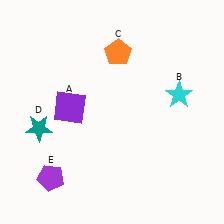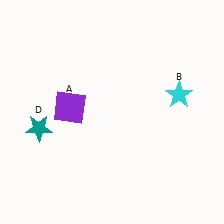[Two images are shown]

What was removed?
The orange pentagon (C), the purple pentagon (E) were removed in Image 2.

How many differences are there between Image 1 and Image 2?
There are 2 differences between the two images.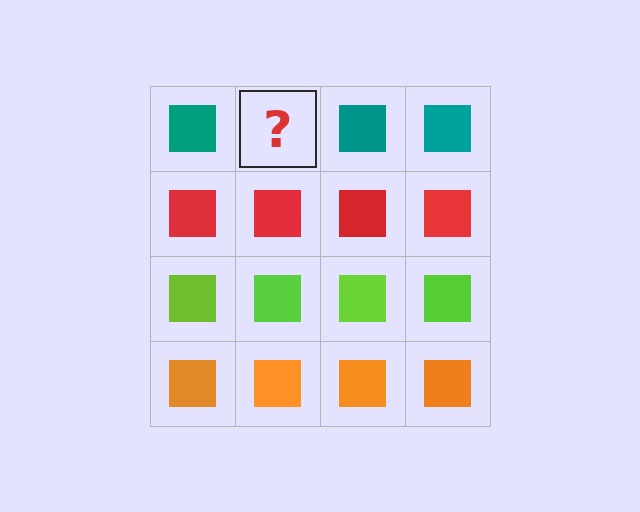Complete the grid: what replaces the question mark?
The question mark should be replaced with a teal square.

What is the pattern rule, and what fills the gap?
The rule is that each row has a consistent color. The gap should be filled with a teal square.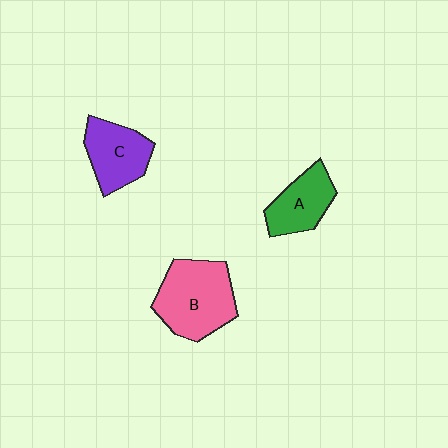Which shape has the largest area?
Shape B (pink).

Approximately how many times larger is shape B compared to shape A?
Approximately 1.6 times.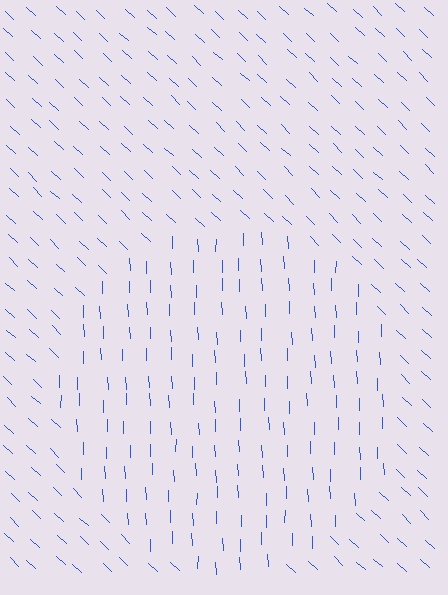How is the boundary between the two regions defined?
The boundary is defined purely by a change in line orientation (approximately 45 degrees difference). All lines are the same color and thickness.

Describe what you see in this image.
The image is filled with small blue line segments. A circle region in the image has lines oriented differently from the surrounding lines, creating a visible texture boundary.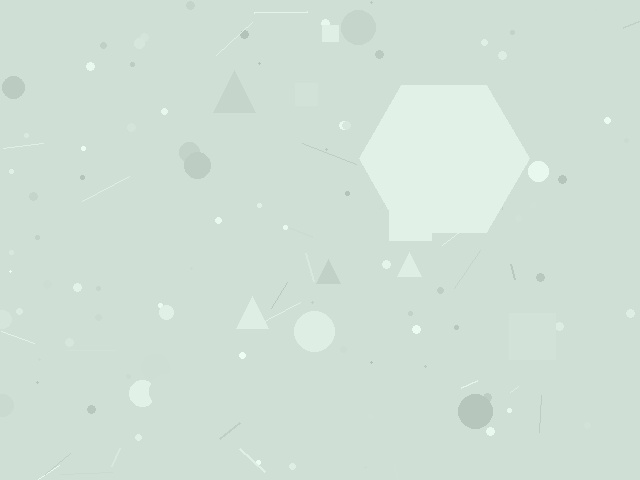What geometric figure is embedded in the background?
A hexagon is embedded in the background.